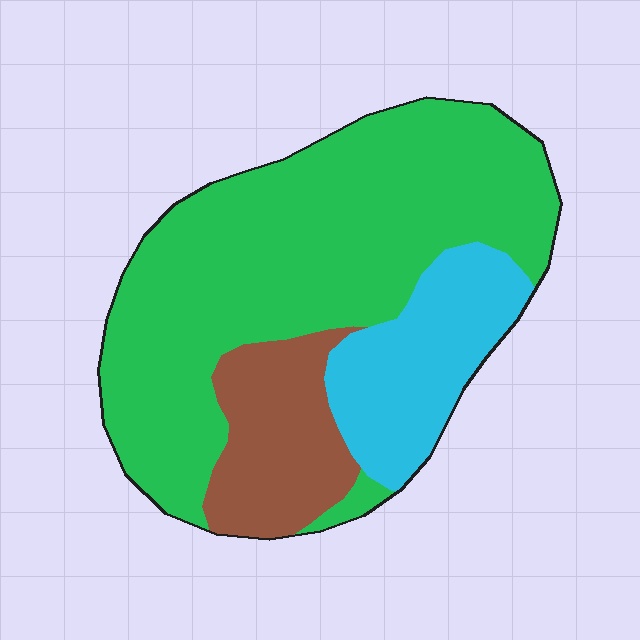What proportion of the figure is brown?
Brown covers 17% of the figure.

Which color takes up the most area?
Green, at roughly 65%.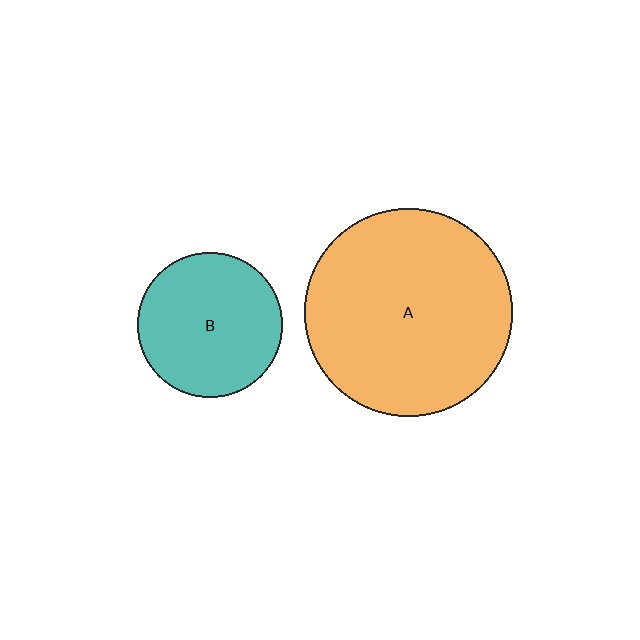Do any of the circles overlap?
No, none of the circles overlap.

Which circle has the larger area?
Circle A (orange).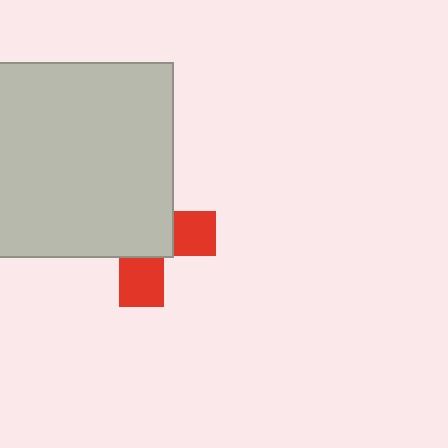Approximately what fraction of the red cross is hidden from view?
Roughly 63% of the red cross is hidden behind the light gray square.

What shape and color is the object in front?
The object in front is a light gray square.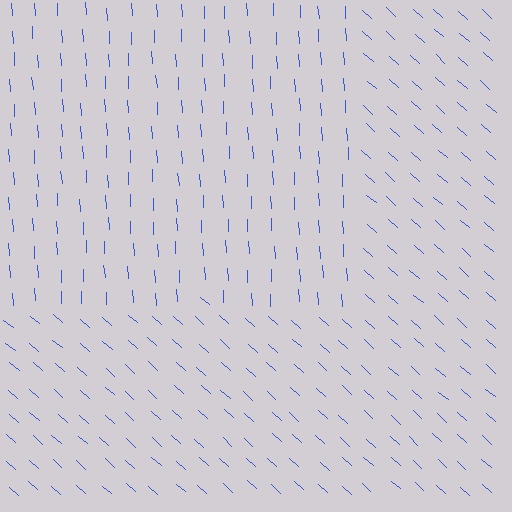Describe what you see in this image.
The image is filled with small blue line segments. A rectangle region in the image has lines oriented differently from the surrounding lines, creating a visible texture boundary.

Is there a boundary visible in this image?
Yes, there is a texture boundary formed by a change in line orientation.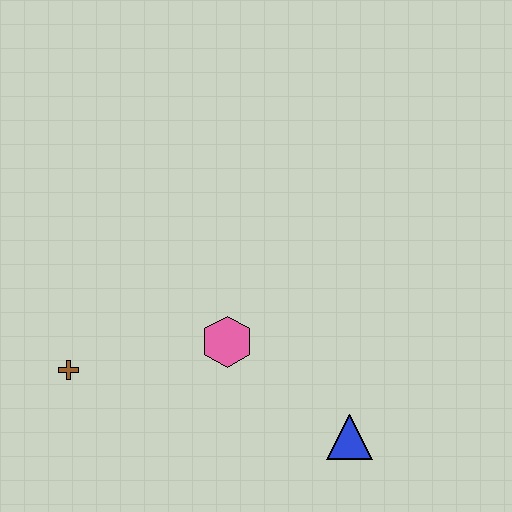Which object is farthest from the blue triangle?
The brown cross is farthest from the blue triangle.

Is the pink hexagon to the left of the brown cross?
No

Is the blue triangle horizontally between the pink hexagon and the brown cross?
No